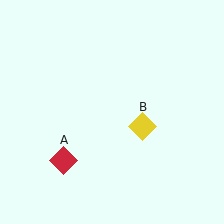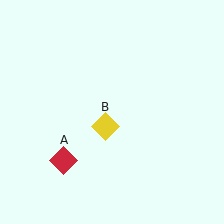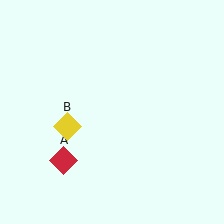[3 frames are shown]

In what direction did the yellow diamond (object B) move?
The yellow diamond (object B) moved left.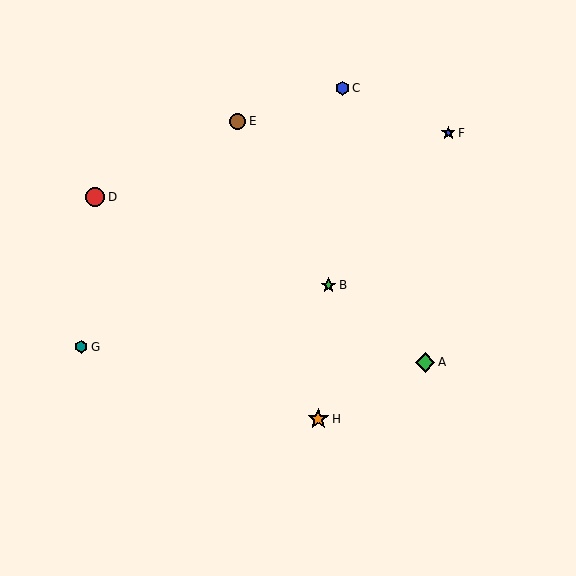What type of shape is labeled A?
Shape A is a green diamond.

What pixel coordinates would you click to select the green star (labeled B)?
Click at (328, 285) to select the green star B.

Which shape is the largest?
The orange star (labeled H) is the largest.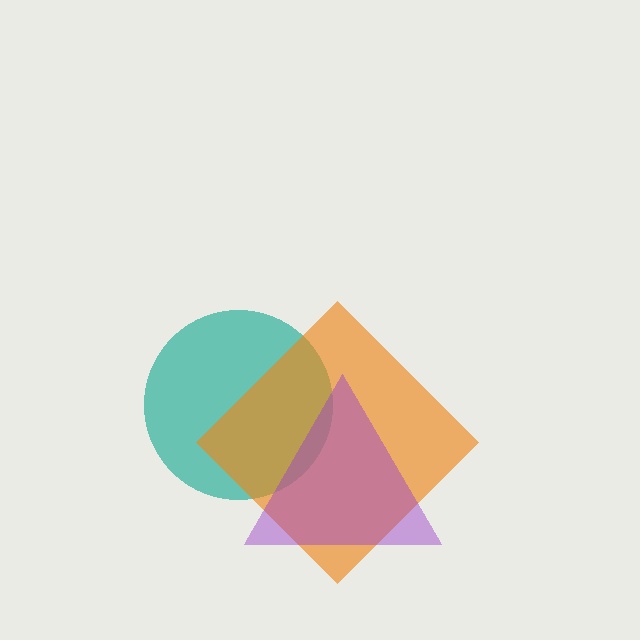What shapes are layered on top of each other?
The layered shapes are: a teal circle, an orange diamond, a purple triangle.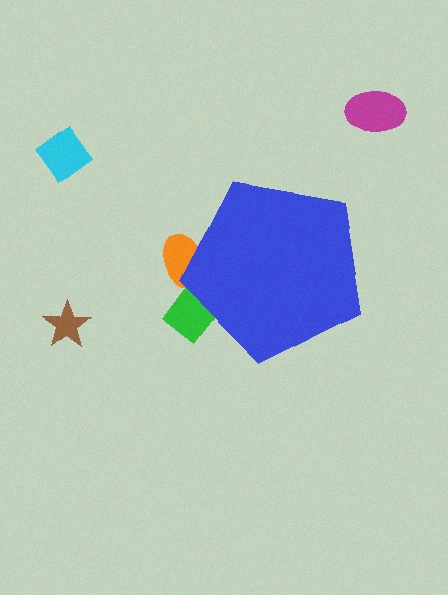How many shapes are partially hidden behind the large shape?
2 shapes are partially hidden.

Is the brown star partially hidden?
No, the brown star is fully visible.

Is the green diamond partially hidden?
Yes, the green diamond is partially hidden behind the blue pentagon.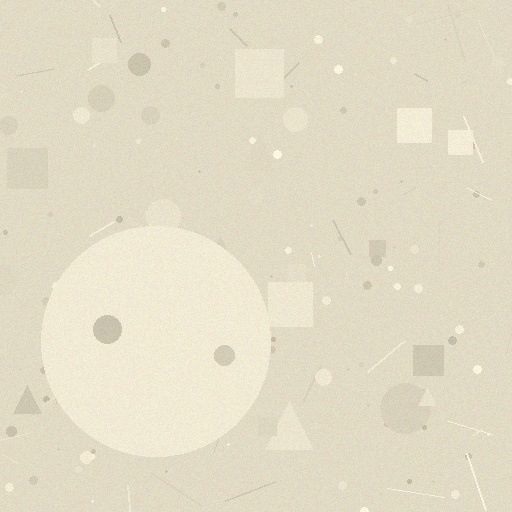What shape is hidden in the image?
A circle is hidden in the image.